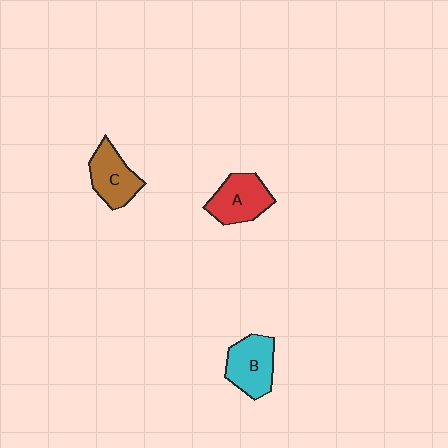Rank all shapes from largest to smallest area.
From largest to smallest: B (cyan), A (red), C (brown).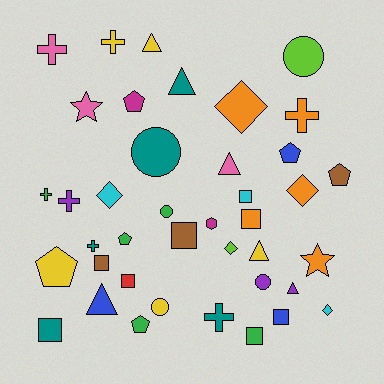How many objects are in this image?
There are 40 objects.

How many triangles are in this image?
There are 6 triangles.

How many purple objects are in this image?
There are 3 purple objects.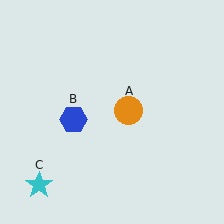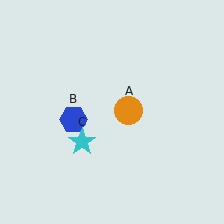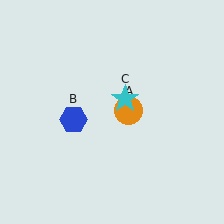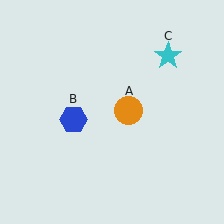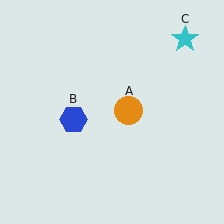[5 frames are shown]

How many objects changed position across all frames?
1 object changed position: cyan star (object C).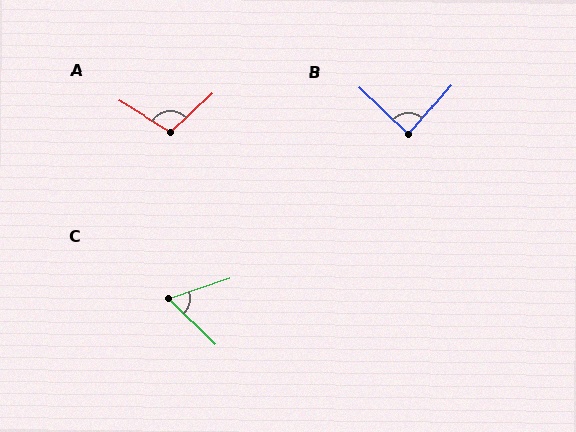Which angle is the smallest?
C, at approximately 62 degrees.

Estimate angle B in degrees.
Approximately 86 degrees.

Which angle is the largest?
A, at approximately 106 degrees.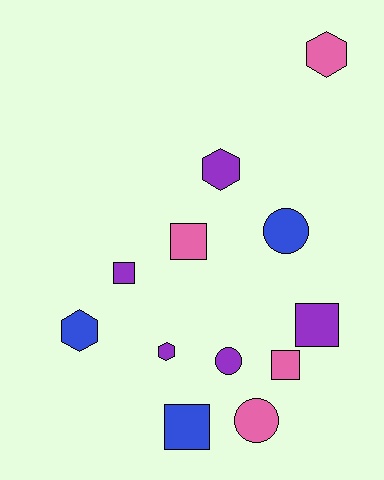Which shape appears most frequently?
Square, with 5 objects.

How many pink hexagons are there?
There is 1 pink hexagon.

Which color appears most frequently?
Purple, with 5 objects.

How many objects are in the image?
There are 12 objects.